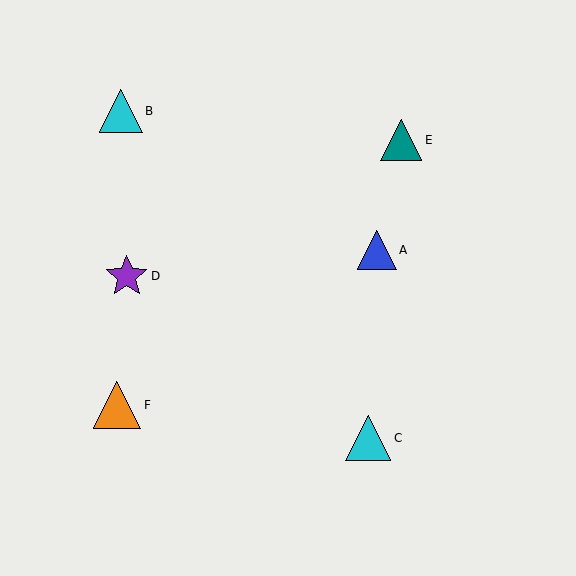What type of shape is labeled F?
Shape F is an orange triangle.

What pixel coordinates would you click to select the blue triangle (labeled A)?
Click at (377, 250) to select the blue triangle A.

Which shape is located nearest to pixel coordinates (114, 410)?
The orange triangle (labeled F) at (117, 405) is nearest to that location.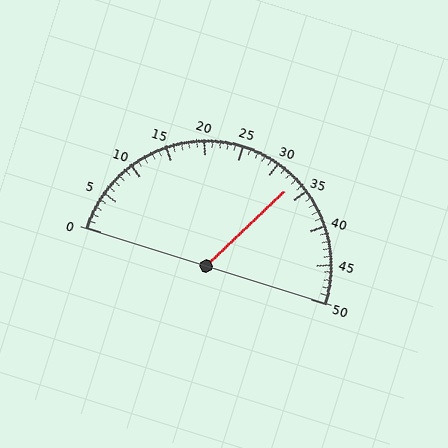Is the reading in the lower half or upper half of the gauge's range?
The reading is in the upper half of the range (0 to 50).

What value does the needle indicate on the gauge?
The needle indicates approximately 33.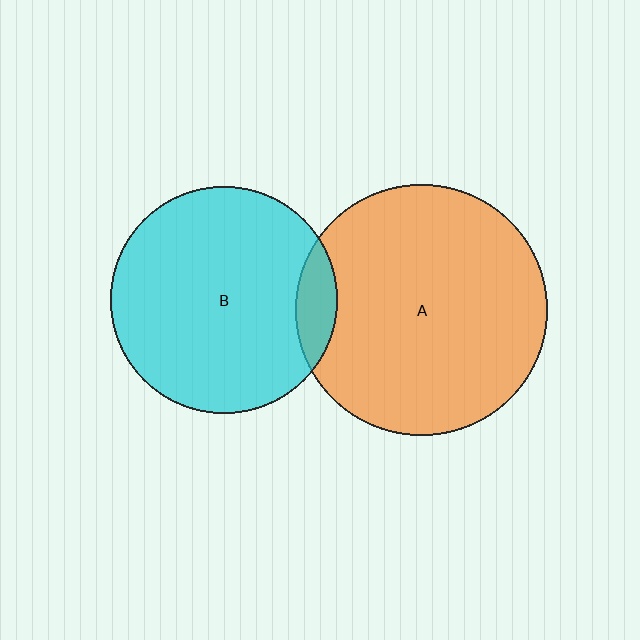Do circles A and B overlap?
Yes.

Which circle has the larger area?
Circle A (orange).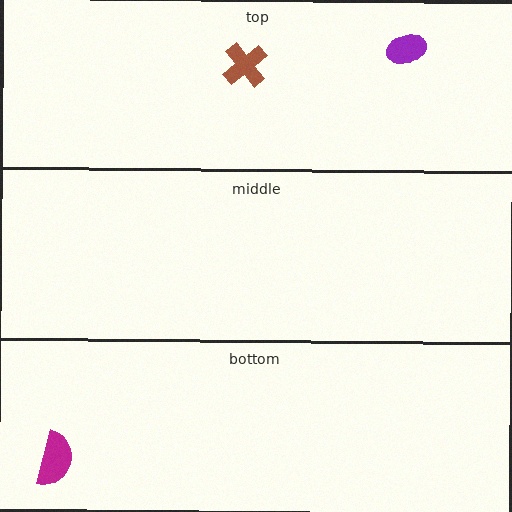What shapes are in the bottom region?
The magenta semicircle.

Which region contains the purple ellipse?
The top region.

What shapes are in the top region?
The purple ellipse, the brown cross.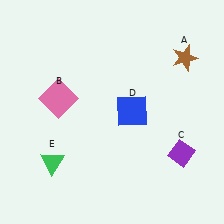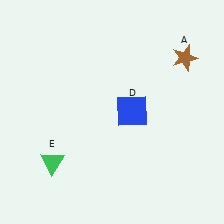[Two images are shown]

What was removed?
The purple diamond (C), the pink square (B) were removed in Image 2.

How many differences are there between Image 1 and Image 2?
There are 2 differences between the two images.